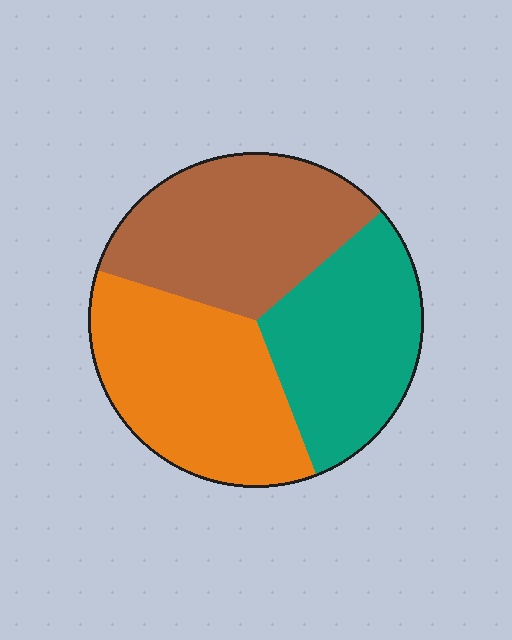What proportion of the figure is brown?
Brown covers 34% of the figure.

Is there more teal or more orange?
Orange.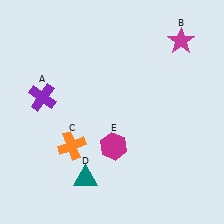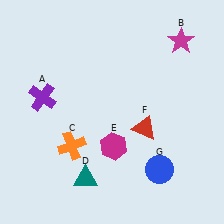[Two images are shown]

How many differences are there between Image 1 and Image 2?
There are 2 differences between the two images.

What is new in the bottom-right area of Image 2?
A red triangle (F) was added in the bottom-right area of Image 2.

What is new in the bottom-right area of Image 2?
A blue circle (G) was added in the bottom-right area of Image 2.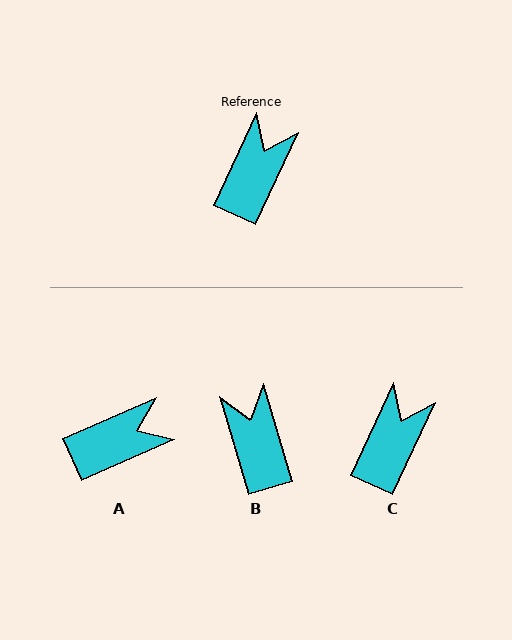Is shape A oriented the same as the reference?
No, it is off by about 42 degrees.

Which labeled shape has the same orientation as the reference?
C.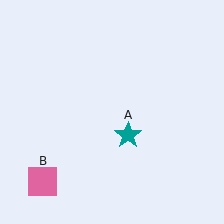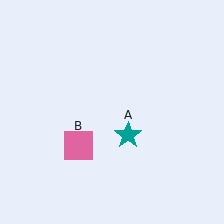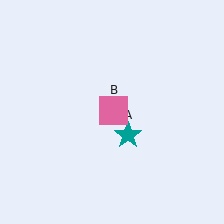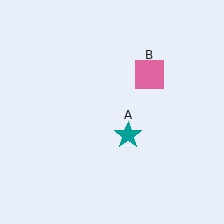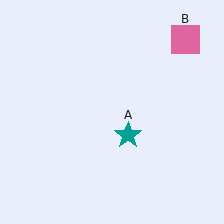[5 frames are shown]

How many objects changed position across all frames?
1 object changed position: pink square (object B).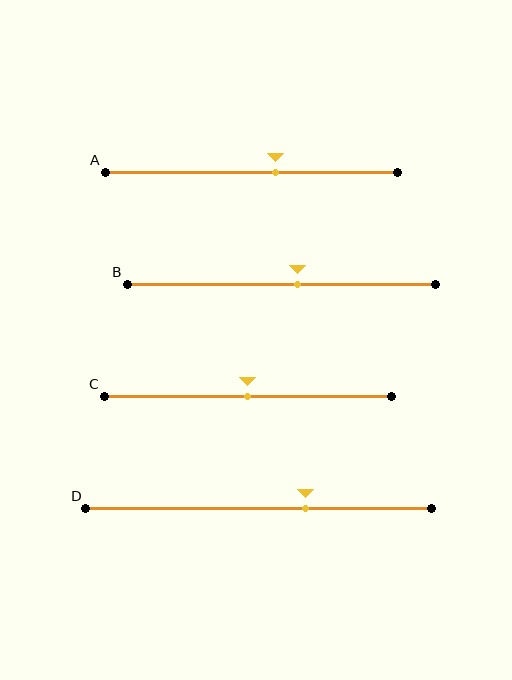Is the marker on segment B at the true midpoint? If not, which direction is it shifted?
No, the marker on segment B is shifted to the right by about 5% of the segment length.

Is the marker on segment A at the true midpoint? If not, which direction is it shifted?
No, the marker on segment A is shifted to the right by about 8% of the segment length.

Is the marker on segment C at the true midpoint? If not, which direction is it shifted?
Yes, the marker on segment C is at the true midpoint.